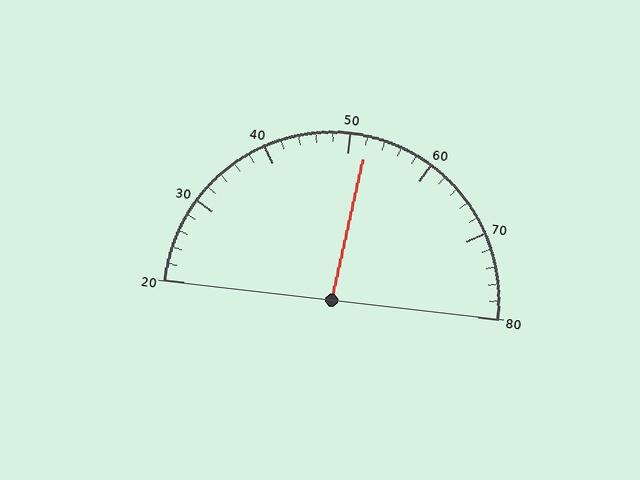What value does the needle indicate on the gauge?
The needle indicates approximately 52.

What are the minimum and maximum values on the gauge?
The gauge ranges from 20 to 80.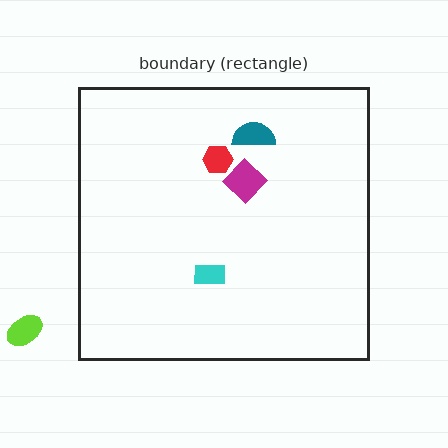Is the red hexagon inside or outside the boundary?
Inside.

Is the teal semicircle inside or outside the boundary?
Inside.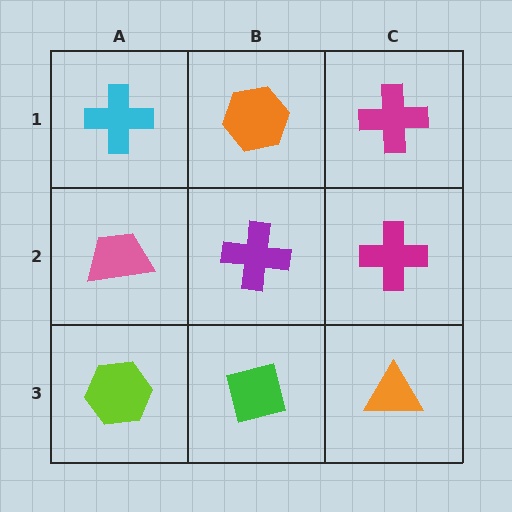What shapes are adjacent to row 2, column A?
A cyan cross (row 1, column A), a lime hexagon (row 3, column A), a purple cross (row 2, column B).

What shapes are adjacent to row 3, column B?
A purple cross (row 2, column B), a lime hexagon (row 3, column A), an orange triangle (row 3, column C).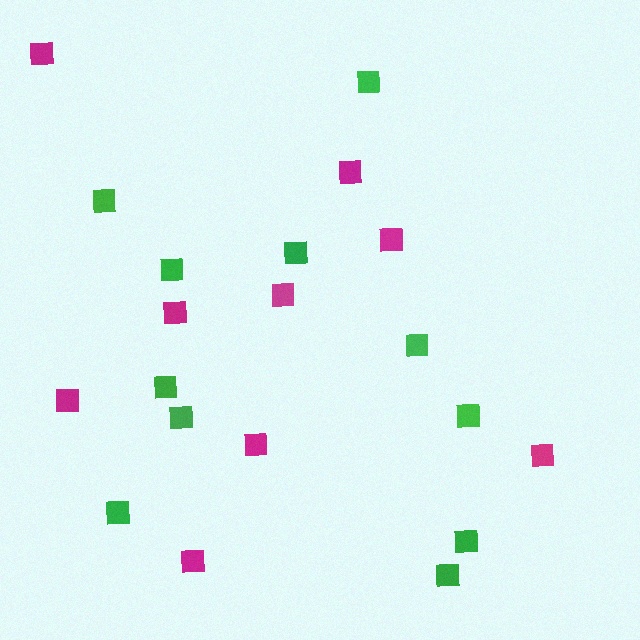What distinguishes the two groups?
There are 2 groups: one group of green squares (11) and one group of magenta squares (9).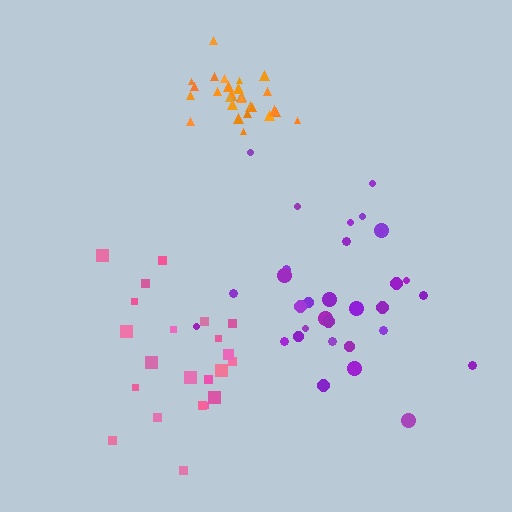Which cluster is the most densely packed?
Orange.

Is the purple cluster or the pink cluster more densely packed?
Purple.